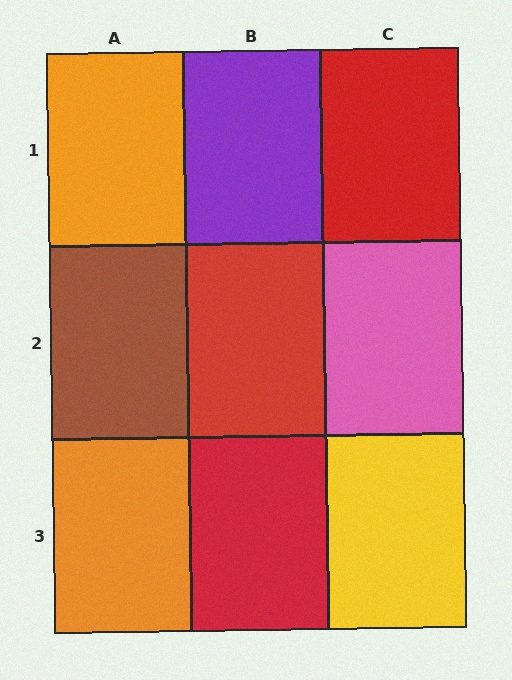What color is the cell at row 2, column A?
Brown.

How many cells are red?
3 cells are red.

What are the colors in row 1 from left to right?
Orange, purple, red.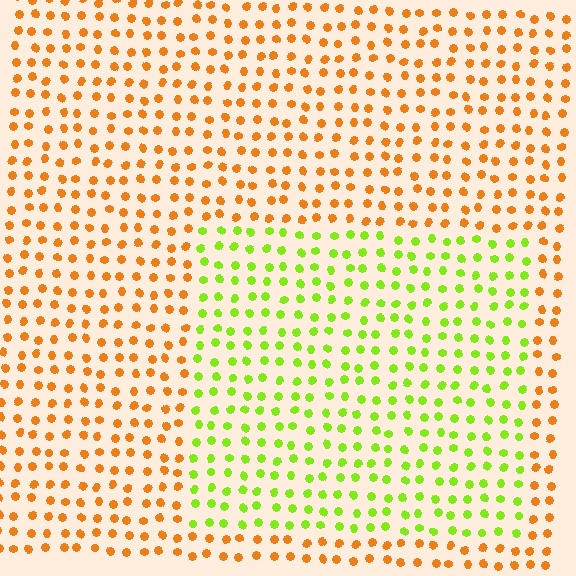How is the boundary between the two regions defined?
The boundary is defined purely by a slight shift in hue (about 62 degrees). Spacing, size, and orientation are identical on both sides.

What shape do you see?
I see a rectangle.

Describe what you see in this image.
The image is filled with small orange elements in a uniform arrangement. A rectangle-shaped region is visible where the elements are tinted to a slightly different hue, forming a subtle color boundary.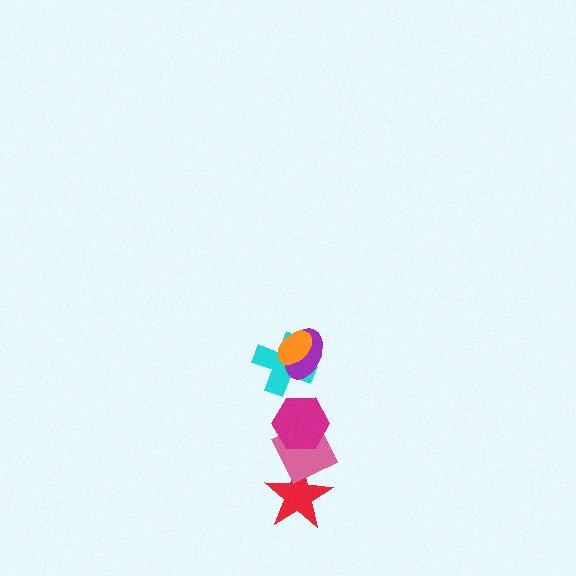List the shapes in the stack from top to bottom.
From top to bottom: the orange ellipse, the purple ellipse, the cyan cross, the magenta hexagon, the pink diamond, the red star.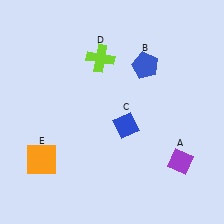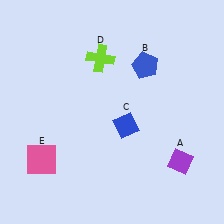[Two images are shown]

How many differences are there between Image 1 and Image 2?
There is 1 difference between the two images.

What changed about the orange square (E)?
In Image 1, E is orange. In Image 2, it changed to pink.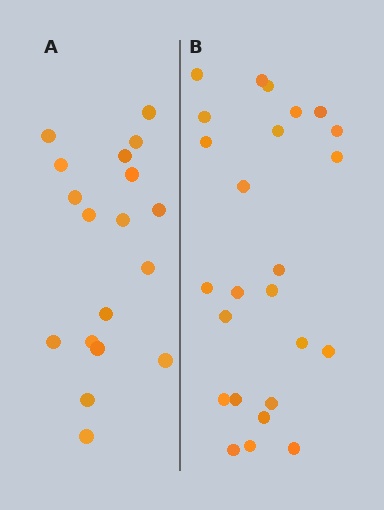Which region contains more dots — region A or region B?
Region B (the right region) has more dots.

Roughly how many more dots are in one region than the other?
Region B has roughly 8 or so more dots than region A.